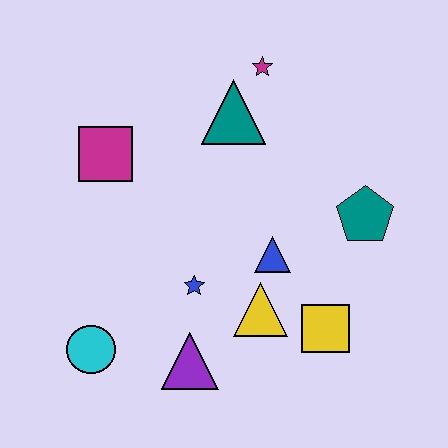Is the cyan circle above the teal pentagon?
No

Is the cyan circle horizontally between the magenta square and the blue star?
No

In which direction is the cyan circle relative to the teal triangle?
The cyan circle is below the teal triangle.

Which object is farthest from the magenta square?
The yellow square is farthest from the magenta square.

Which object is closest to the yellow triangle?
The blue triangle is closest to the yellow triangle.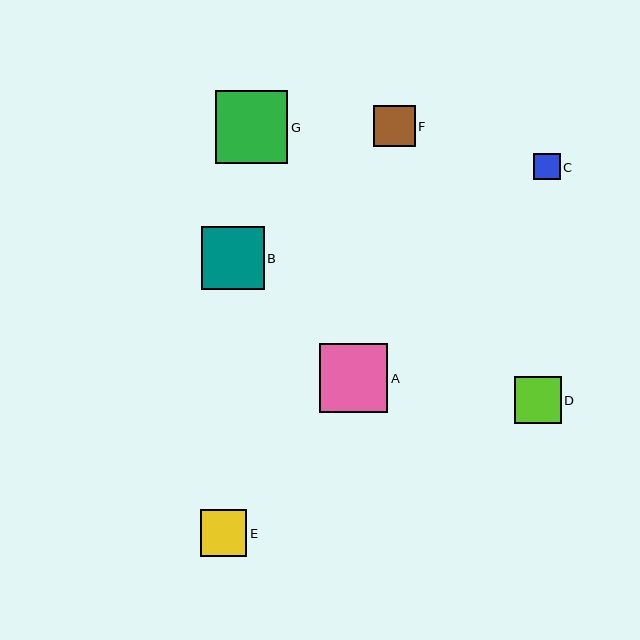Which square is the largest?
Square G is the largest with a size of approximately 73 pixels.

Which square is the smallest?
Square C is the smallest with a size of approximately 27 pixels.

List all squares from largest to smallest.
From largest to smallest: G, A, B, D, E, F, C.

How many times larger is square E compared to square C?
Square E is approximately 1.8 times the size of square C.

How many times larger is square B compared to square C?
Square B is approximately 2.4 times the size of square C.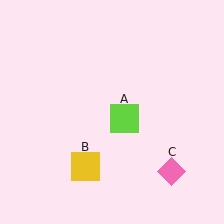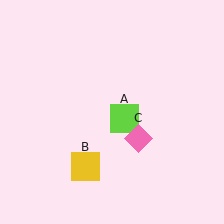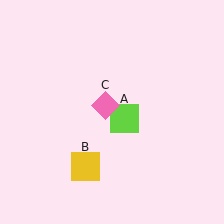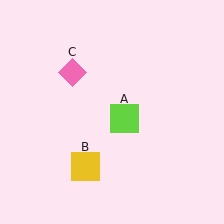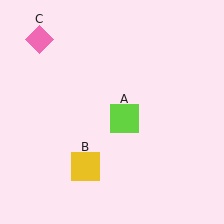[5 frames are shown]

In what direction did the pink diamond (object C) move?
The pink diamond (object C) moved up and to the left.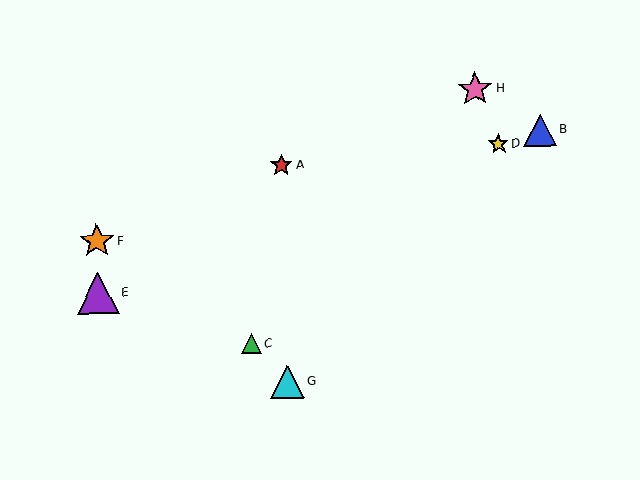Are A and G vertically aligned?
Yes, both are at x≈281.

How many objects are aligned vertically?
2 objects (A, G) are aligned vertically.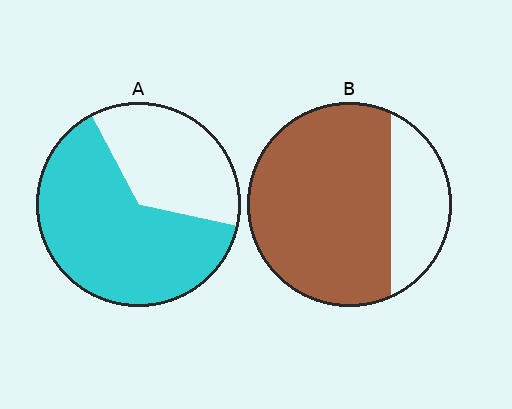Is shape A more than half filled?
Yes.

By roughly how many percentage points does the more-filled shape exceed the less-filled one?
By roughly 10 percentage points (B over A).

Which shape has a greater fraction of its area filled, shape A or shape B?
Shape B.